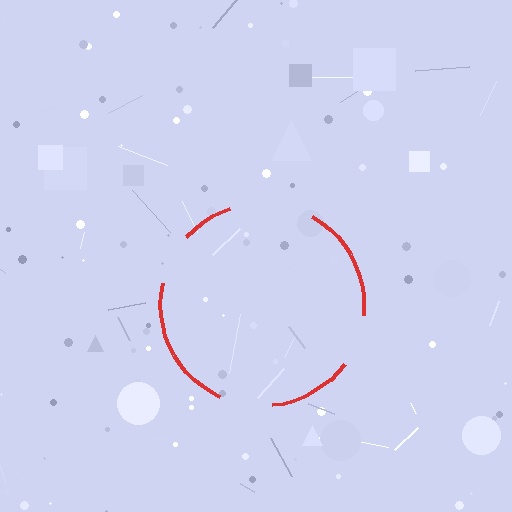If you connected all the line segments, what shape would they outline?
They would outline a circle.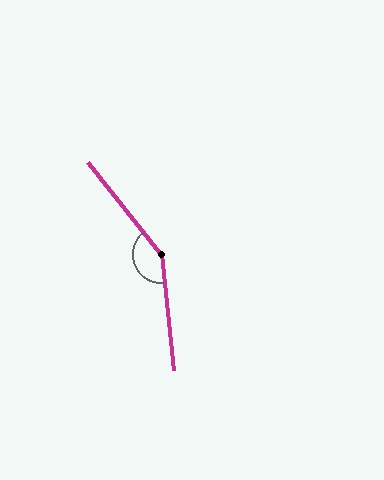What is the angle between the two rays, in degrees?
Approximately 148 degrees.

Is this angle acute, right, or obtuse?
It is obtuse.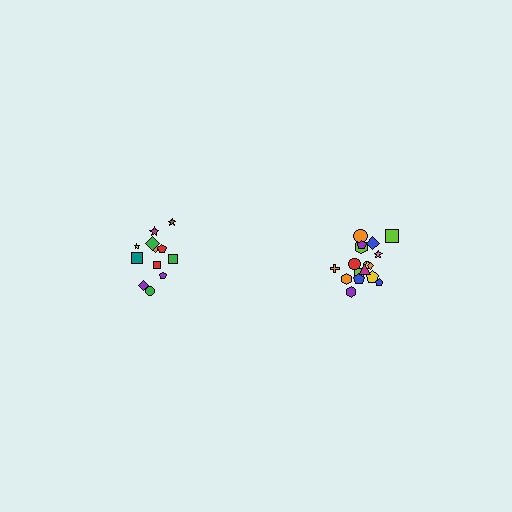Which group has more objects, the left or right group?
The right group.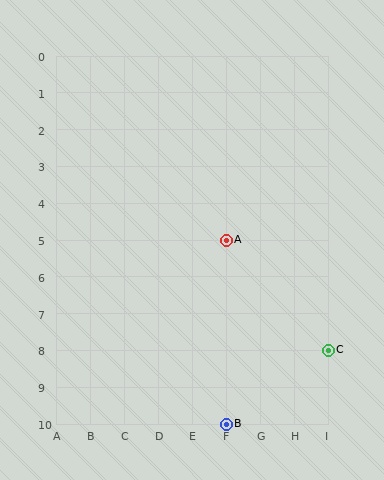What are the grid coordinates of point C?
Point C is at grid coordinates (I, 8).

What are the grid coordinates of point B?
Point B is at grid coordinates (F, 10).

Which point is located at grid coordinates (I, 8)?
Point C is at (I, 8).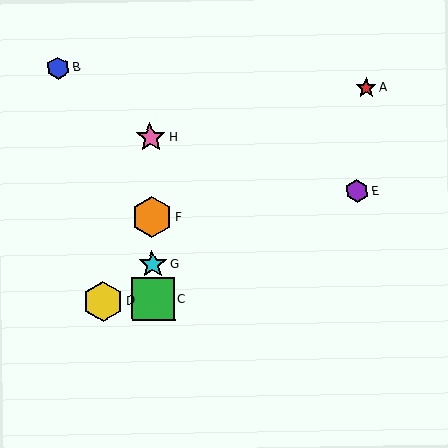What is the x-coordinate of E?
Object E is at x≈357.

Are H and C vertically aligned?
Yes, both are at x≈150.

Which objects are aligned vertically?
Objects C, F, G, H are aligned vertically.